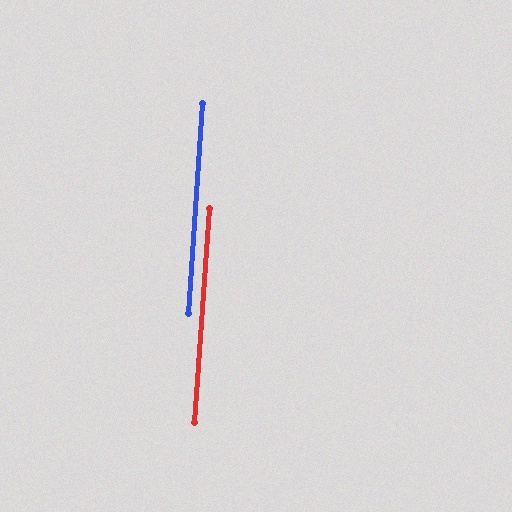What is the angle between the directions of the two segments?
Approximately 0 degrees.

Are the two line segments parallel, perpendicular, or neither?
Parallel — their directions differ by only 0.0°.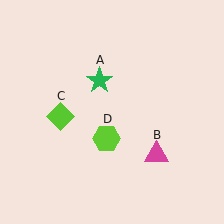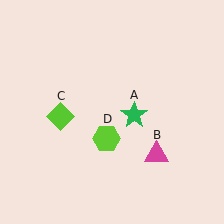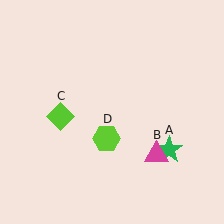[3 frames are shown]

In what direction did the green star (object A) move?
The green star (object A) moved down and to the right.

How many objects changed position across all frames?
1 object changed position: green star (object A).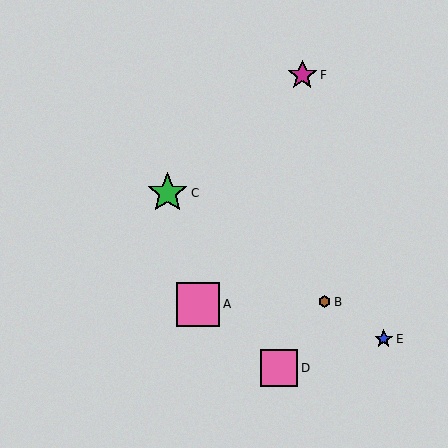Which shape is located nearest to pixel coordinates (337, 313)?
The brown hexagon (labeled B) at (325, 302) is nearest to that location.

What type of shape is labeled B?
Shape B is a brown hexagon.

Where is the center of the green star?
The center of the green star is at (168, 193).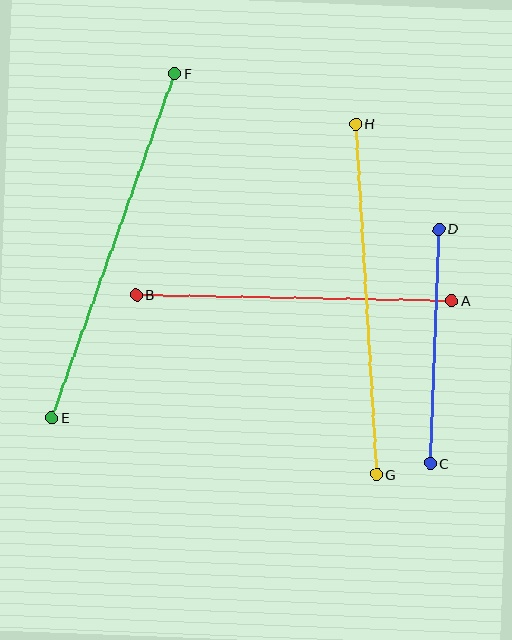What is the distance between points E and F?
The distance is approximately 366 pixels.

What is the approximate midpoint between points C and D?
The midpoint is at approximately (434, 346) pixels.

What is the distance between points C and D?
The distance is approximately 235 pixels.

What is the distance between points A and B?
The distance is approximately 316 pixels.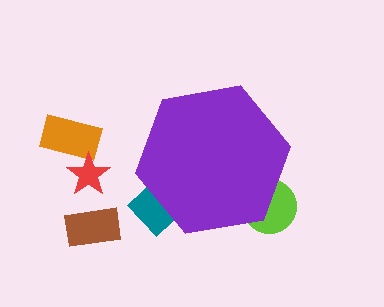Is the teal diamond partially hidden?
Yes, the teal diamond is partially hidden behind the purple hexagon.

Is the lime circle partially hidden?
Yes, the lime circle is partially hidden behind the purple hexagon.